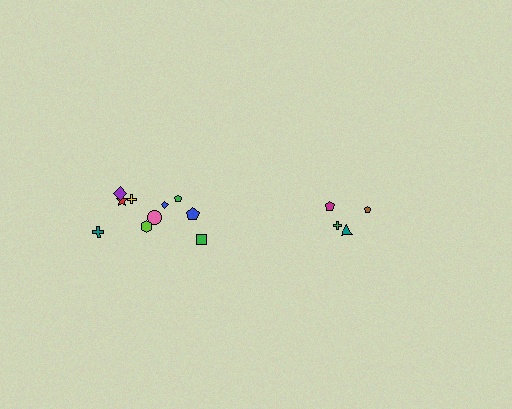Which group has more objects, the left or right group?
The left group.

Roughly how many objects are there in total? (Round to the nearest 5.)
Roughly 15 objects in total.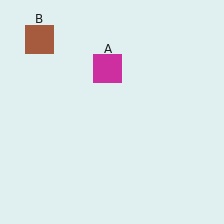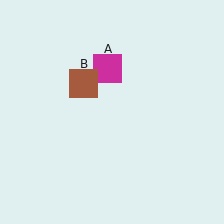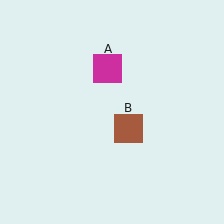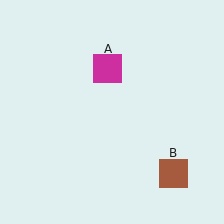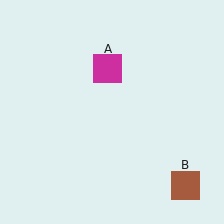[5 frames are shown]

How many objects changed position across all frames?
1 object changed position: brown square (object B).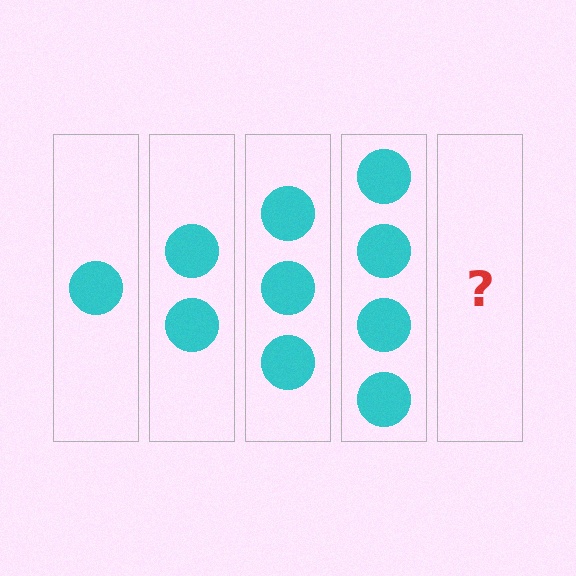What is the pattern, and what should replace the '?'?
The pattern is that each step adds one more circle. The '?' should be 5 circles.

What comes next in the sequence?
The next element should be 5 circles.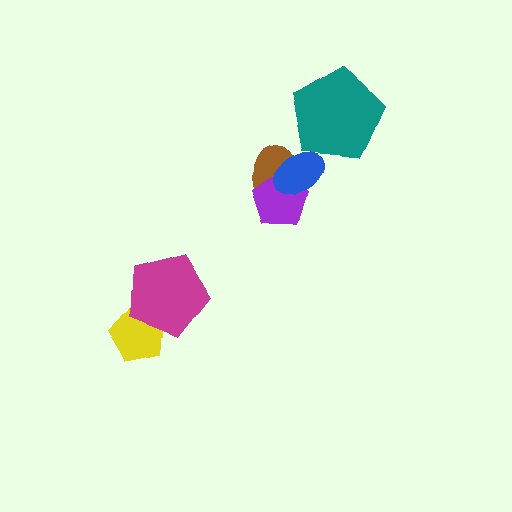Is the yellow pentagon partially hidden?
Yes, it is partially covered by another shape.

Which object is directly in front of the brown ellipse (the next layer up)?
The purple pentagon is directly in front of the brown ellipse.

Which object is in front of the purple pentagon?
The blue ellipse is in front of the purple pentagon.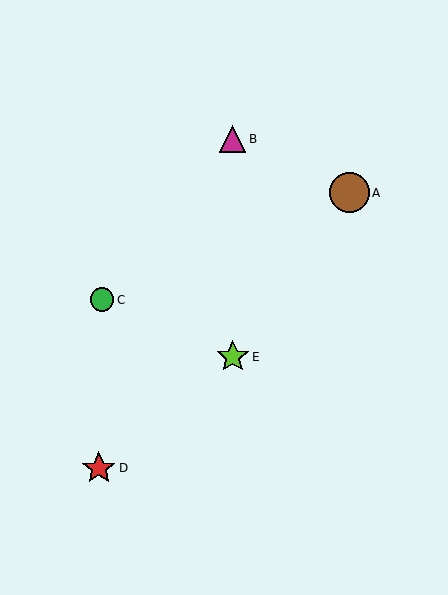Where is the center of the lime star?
The center of the lime star is at (233, 357).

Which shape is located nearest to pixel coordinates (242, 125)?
The magenta triangle (labeled B) at (232, 139) is nearest to that location.